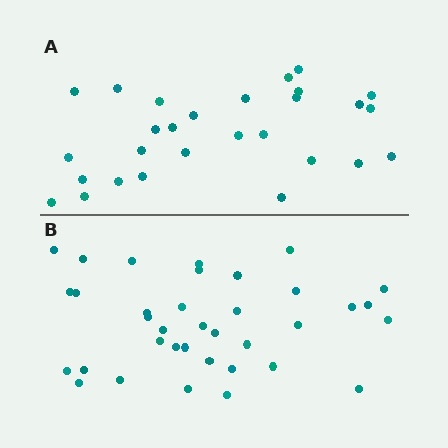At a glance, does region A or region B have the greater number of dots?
Region B (the bottom region) has more dots.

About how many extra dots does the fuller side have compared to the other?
Region B has roughly 8 or so more dots than region A.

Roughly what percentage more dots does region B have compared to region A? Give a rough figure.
About 30% more.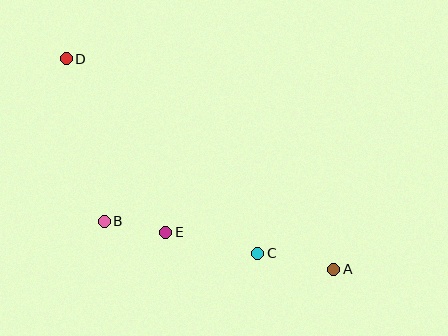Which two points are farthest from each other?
Points A and D are farthest from each other.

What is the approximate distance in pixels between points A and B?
The distance between A and B is approximately 234 pixels.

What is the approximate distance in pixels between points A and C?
The distance between A and C is approximately 78 pixels.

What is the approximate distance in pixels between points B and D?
The distance between B and D is approximately 167 pixels.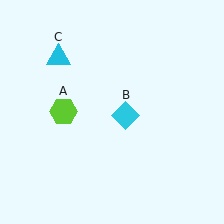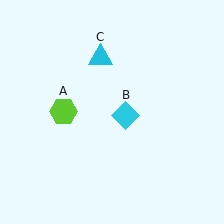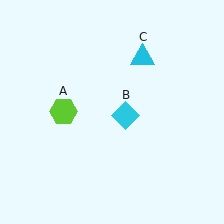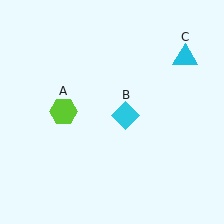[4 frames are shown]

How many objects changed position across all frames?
1 object changed position: cyan triangle (object C).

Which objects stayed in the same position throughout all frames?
Lime hexagon (object A) and cyan diamond (object B) remained stationary.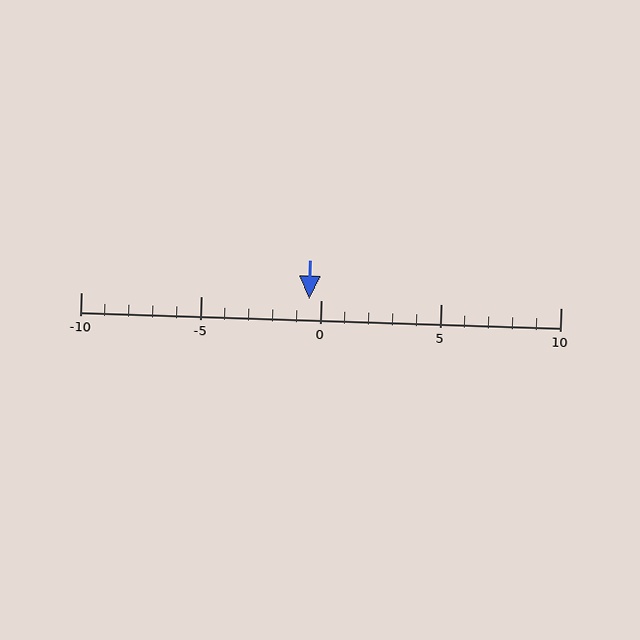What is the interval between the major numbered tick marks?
The major tick marks are spaced 5 units apart.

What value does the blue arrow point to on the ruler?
The blue arrow points to approximately 0.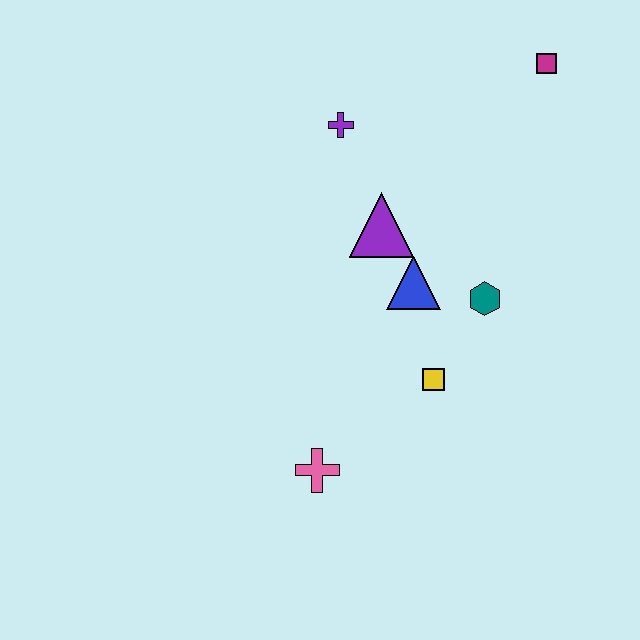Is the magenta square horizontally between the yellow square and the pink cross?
No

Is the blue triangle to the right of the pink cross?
Yes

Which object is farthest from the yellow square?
The magenta square is farthest from the yellow square.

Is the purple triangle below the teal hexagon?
No